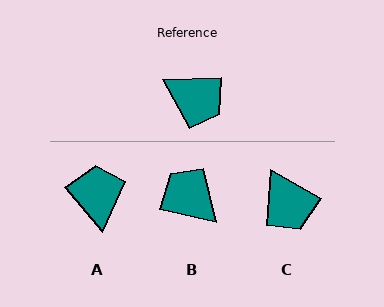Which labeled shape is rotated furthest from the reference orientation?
B, about 165 degrees away.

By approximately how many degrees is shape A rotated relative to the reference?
Approximately 128 degrees counter-clockwise.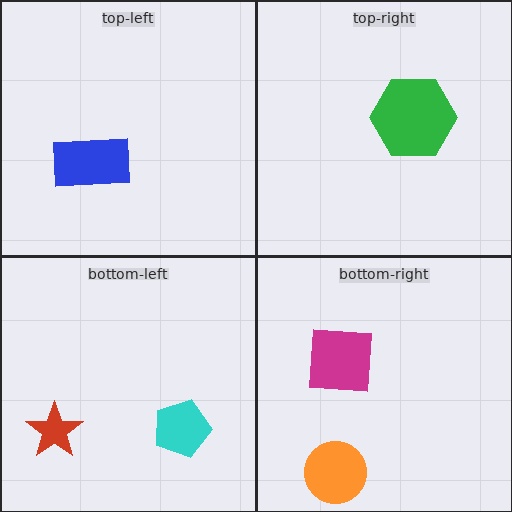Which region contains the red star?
The bottom-left region.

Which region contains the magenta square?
The bottom-right region.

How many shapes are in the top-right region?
1.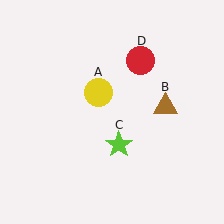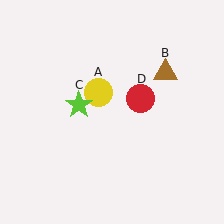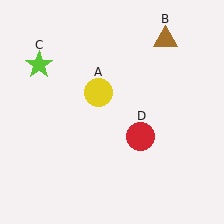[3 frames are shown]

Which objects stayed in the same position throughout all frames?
Yellow circle (object A) remained stationary.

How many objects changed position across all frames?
3 objects changed position: brown triangle (object B), lime star (object C), red circle (object D).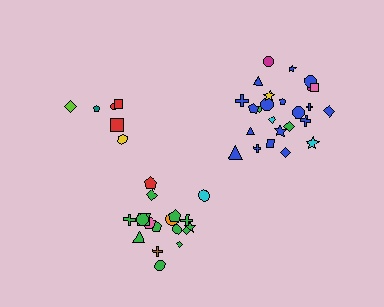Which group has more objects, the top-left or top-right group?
The top-right group.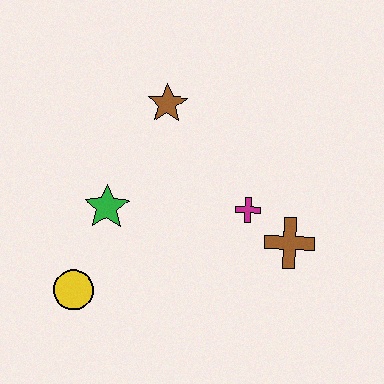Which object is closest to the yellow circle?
The green star is closest to the yellow circle.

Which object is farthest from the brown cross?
The yellow circle is farthest from the brown cross.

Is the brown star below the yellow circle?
No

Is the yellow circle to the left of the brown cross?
Yes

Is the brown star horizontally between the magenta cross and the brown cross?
No